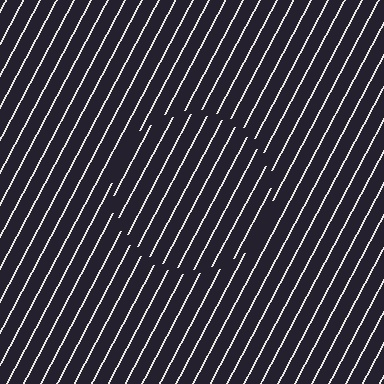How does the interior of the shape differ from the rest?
The interior of the shape contains the same grating, shifted by half a period — the contour is defined by the phase discontinuity where line-ends from the inner and outer gratings abut.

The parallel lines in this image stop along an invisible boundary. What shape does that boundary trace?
An illusory circle. The interior of the shape contains the same grating, shifted by half a period — the contour is defined by the phase discontinuity where line-ends from the inner and outer gratings abut.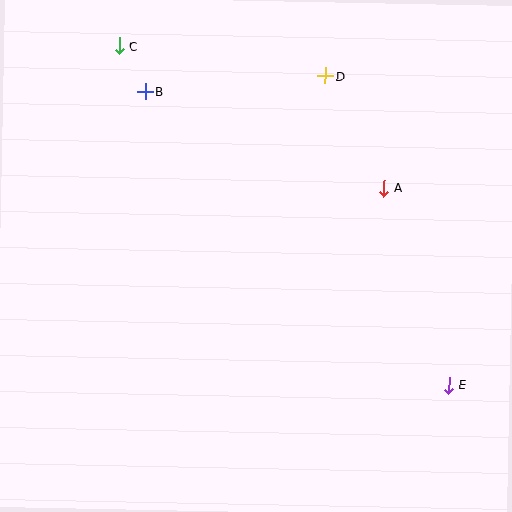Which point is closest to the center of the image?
Point A at (384, 188) is closest to the center.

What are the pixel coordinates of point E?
Point E is at (449, 385).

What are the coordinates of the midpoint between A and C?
The midpoint between A and C is at (252, 117).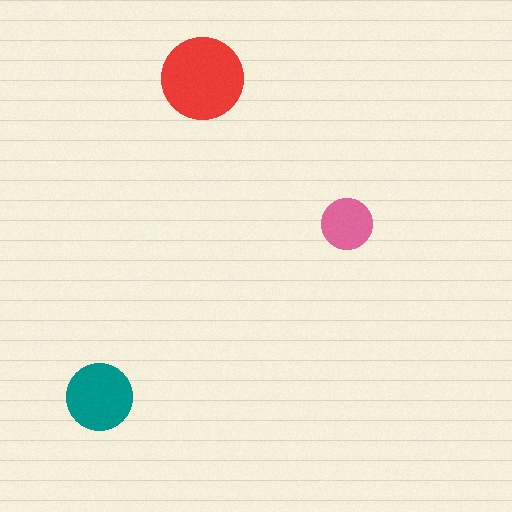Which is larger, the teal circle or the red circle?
The red one.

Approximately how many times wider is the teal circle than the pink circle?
About 1.5 times wider.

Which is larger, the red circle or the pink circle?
The red one.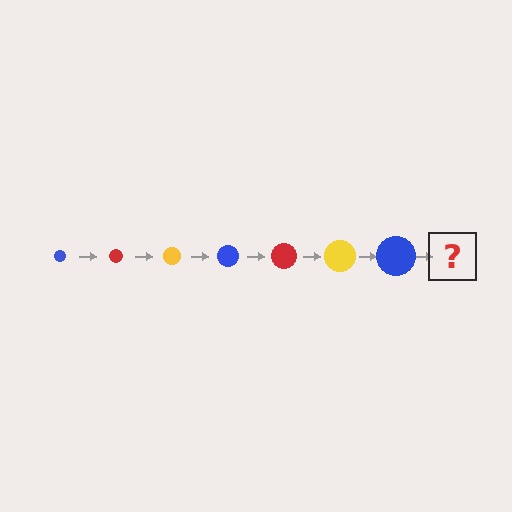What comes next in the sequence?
The next element should be a red circle, larger than the previous one.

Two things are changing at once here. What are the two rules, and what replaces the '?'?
The two rules are that the circle grows larger each step and the color cycles through blue, red, and yellow. The '?' should be a red circle, larger than the previous one.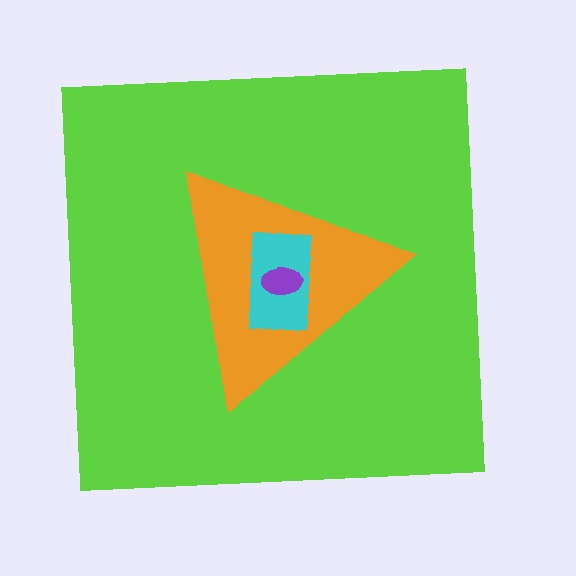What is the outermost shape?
The lime square.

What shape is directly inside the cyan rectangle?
The purple ellipse.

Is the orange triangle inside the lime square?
Yes.